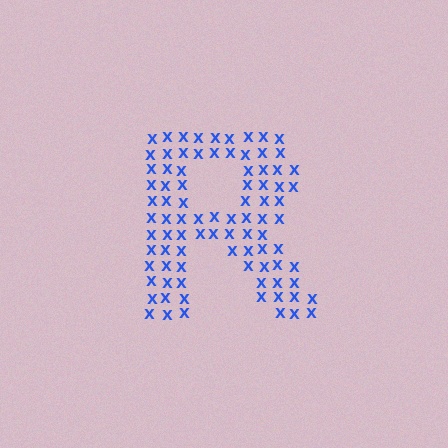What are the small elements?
The small elements are letter X's.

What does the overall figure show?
The overall figure shows the letter R.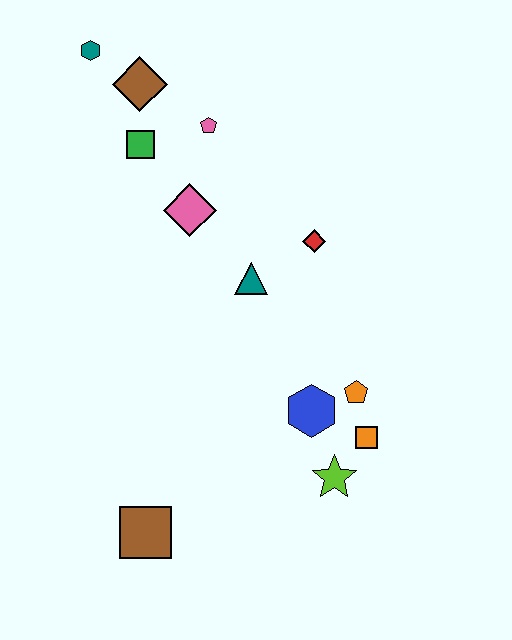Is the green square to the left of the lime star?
Yes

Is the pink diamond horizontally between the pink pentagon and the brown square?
Yes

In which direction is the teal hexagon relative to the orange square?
The teal hexagon is above the orange square.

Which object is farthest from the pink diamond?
The brown square is farthest from the pink diamond.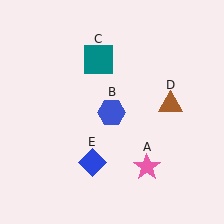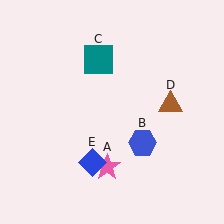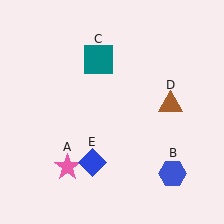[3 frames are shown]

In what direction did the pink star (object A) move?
The pink star (object A) moved left.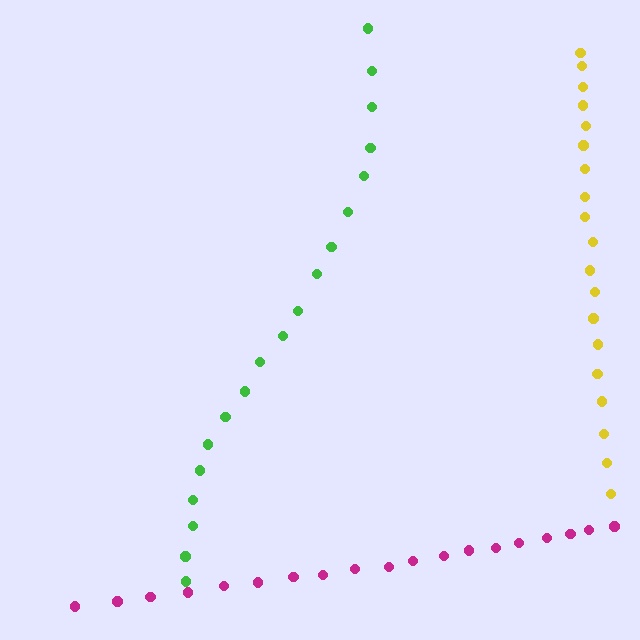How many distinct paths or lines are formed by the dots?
There are 3 distinct paths.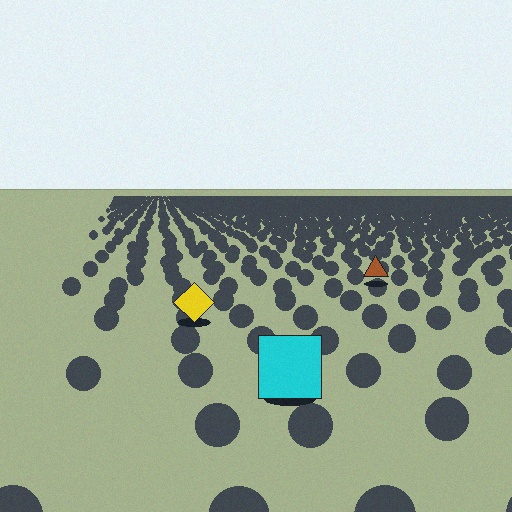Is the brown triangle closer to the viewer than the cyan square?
No. The cyan square is closer — you can tell from the texture gradient: the ground texture is coarser near it.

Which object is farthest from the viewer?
The brown triangle is farthest from the viewer. It appears smaller and the ground texture around it is denser.